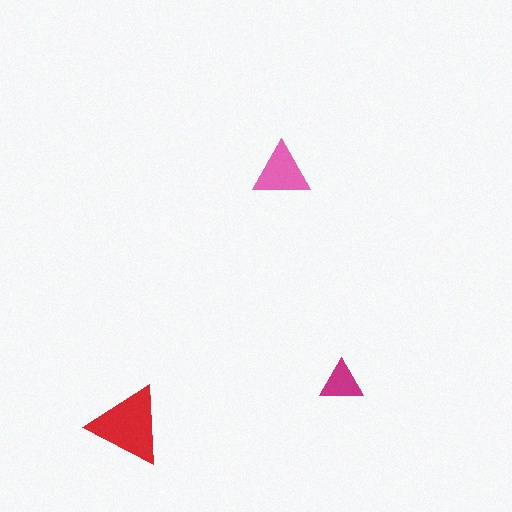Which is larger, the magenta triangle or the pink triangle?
The pink one.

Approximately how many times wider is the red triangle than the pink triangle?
About 1.5 times wider.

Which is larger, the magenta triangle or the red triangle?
The red one.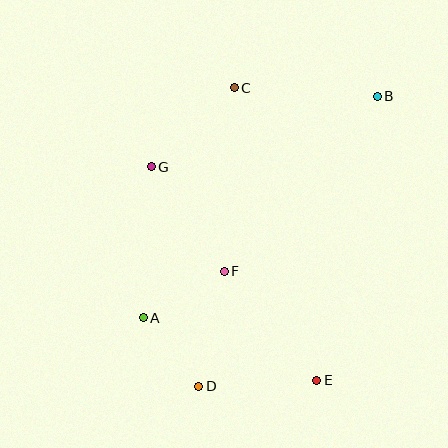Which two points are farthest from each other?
Points B and D are farthest from each other.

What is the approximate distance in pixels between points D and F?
The distance between D and F is approximately 118 pixels.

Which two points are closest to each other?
Points A and D are closest to each other.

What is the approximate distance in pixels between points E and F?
The distance between E and F is approximately 143 pixels.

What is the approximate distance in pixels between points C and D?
The distance between C and D is approximately 301 pixels.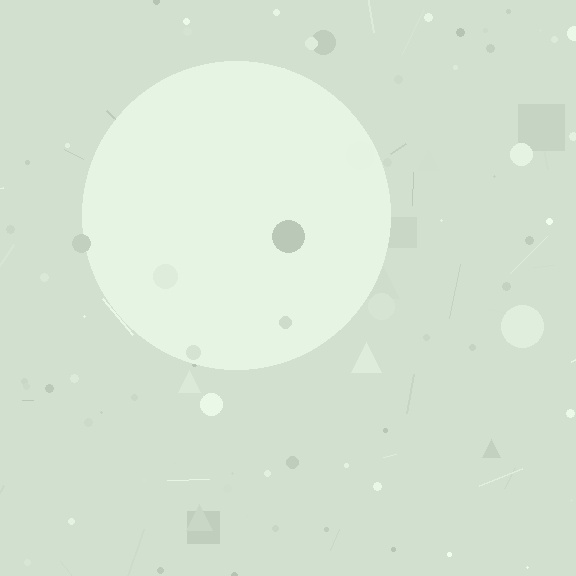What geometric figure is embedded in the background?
A circle is embedded in the background.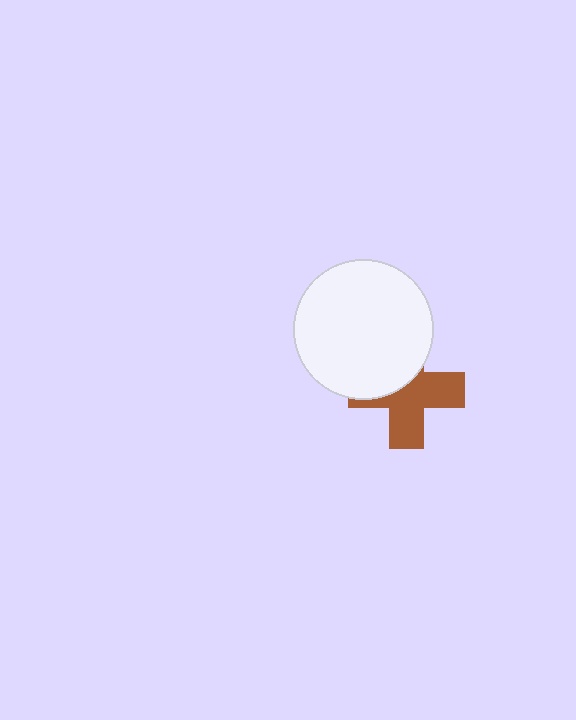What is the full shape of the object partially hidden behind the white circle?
The partially hidden object is a brown cross.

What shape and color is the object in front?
The object in front is a white circle.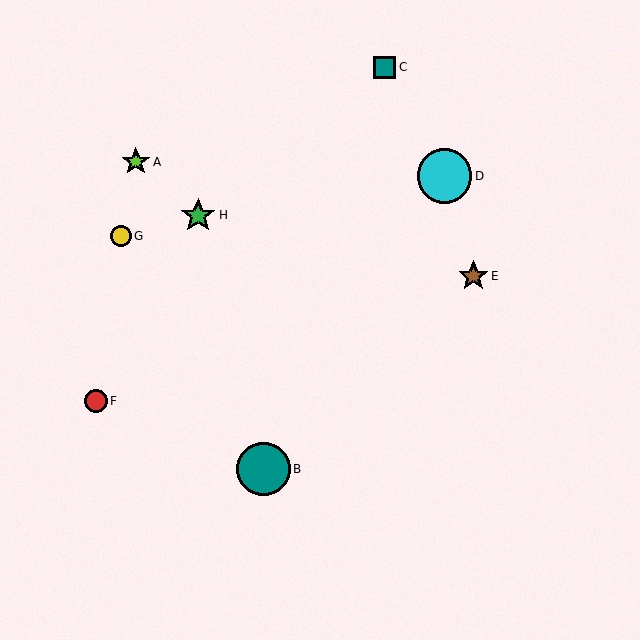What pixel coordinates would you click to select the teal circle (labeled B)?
Click at (264, 469) to select the teal circle B.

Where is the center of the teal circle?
The center of the teal circle is at (264, 469).